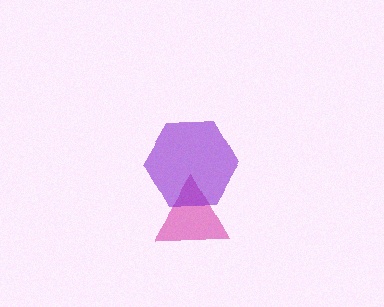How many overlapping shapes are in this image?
There are 2 overlapping shapes in the image.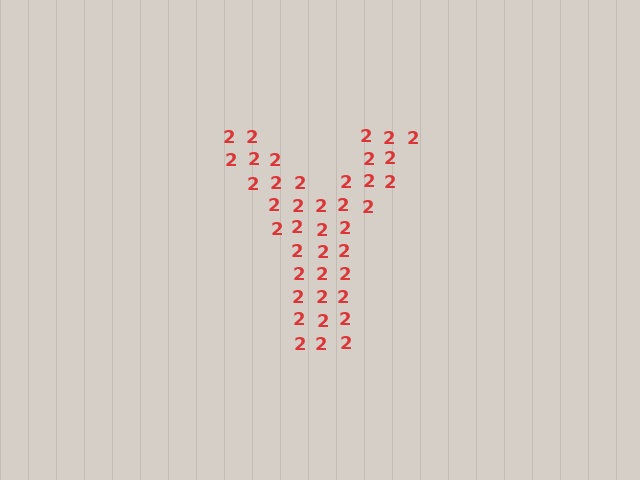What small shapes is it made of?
It is made of small digit 2's.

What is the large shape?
The large shape is the letter Y.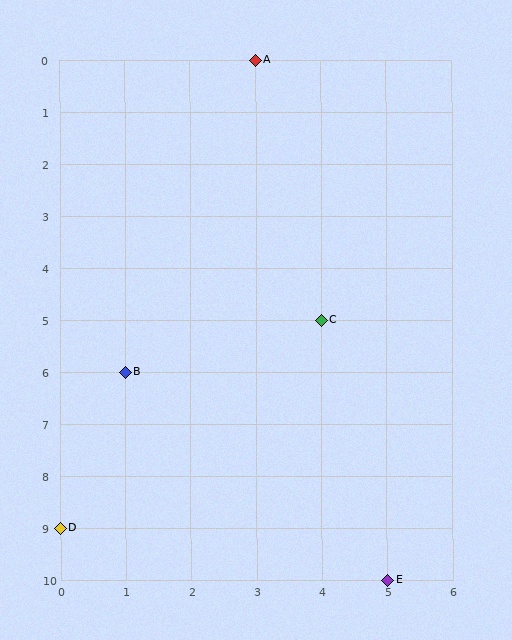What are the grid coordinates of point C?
Point C is at grid coordinates (4, 5).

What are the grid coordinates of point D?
Point D is at grid coordinates (0, 9).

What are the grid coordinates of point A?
Point A is at grid coordinates (3, 0).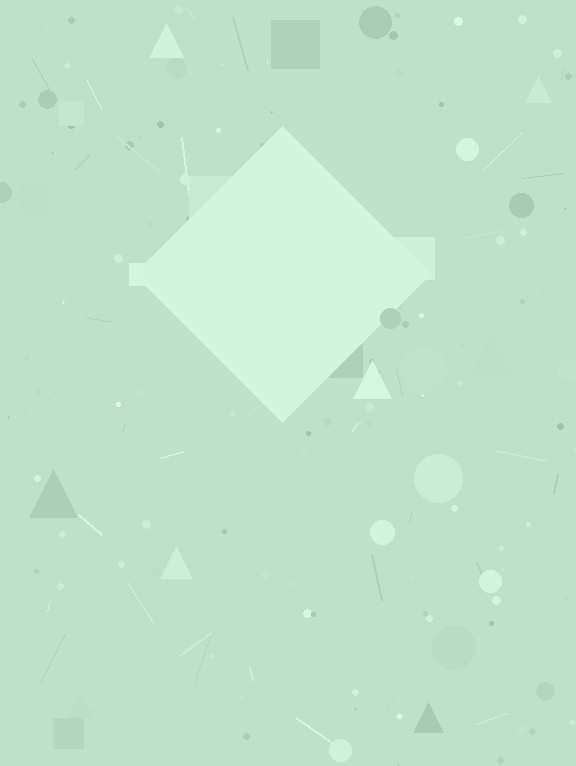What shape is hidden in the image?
A diamond is hidden in the image.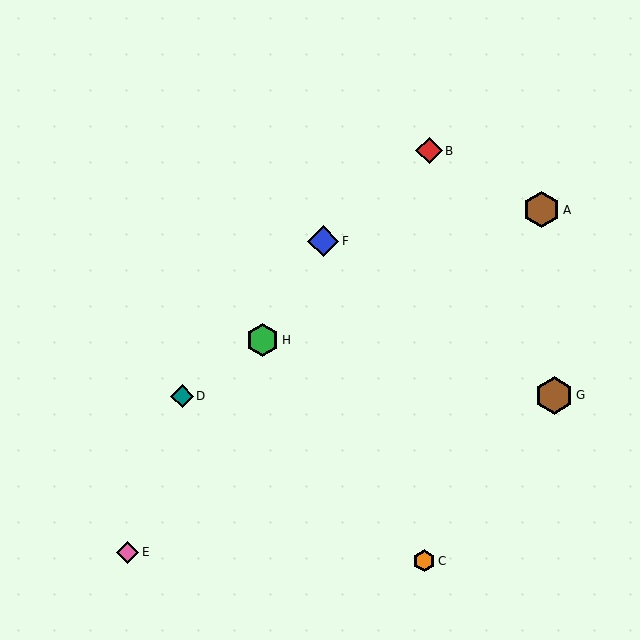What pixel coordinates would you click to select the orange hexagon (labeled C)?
Click at (424, 561) to select the orange hexagon C.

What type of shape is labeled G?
Shape G is a brown hexagon.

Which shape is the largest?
The brown hexagon (labeled G) is the largest.